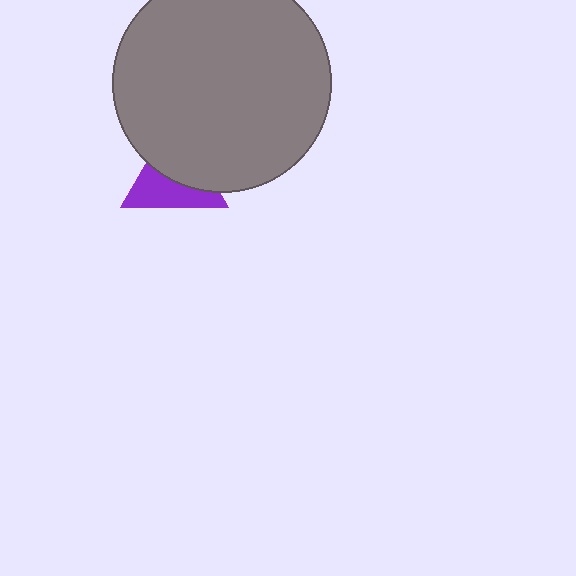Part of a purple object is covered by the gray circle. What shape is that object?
It is a triangle.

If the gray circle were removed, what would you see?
You would see the complete purple triangle.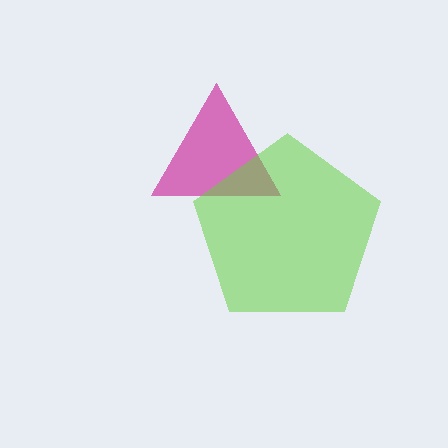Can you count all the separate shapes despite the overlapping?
Yes, there are 2 separate shapes.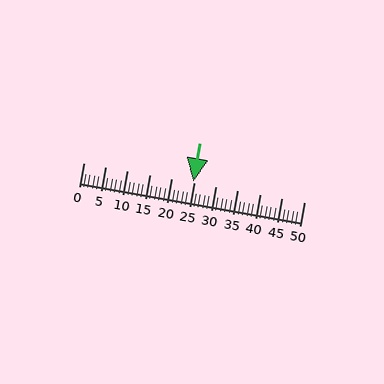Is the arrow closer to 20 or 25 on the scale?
The arrow is closer to 25.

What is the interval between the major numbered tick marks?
The major tick marks are spaced 5 units apart.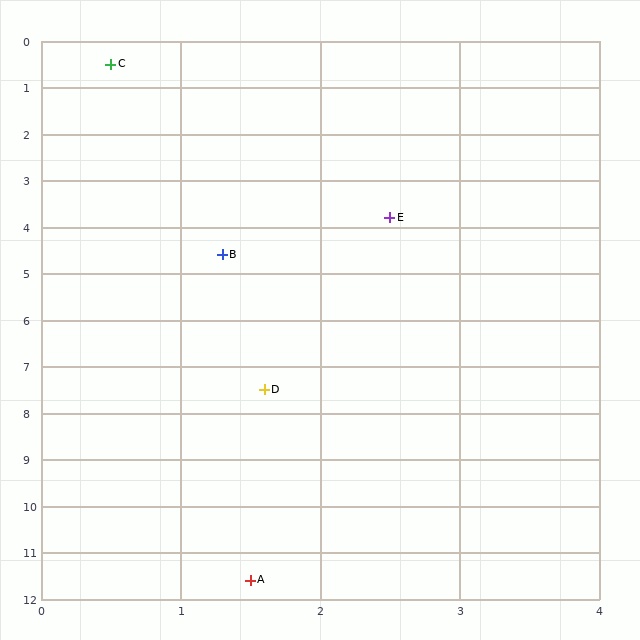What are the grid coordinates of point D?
Point D is at approximately (1.6, 7.5).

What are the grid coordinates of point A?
Point A is at approximately (1.5, 11.6).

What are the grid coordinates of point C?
Point C is at approximately (0.5, 0.5).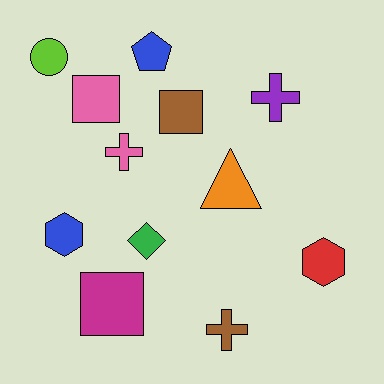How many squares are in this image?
There are 3 squares.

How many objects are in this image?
There are 12 objects.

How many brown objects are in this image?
There are 2 brown objects.